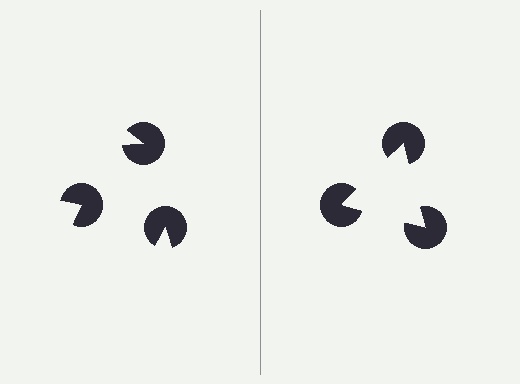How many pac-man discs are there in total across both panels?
6 — 3 on each side.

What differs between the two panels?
The pac-man discs are positioned identically on both sides; only the wedge orientations differ. On the right they align to a triangle; on the left they are misaligned.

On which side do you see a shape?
An illusory triangle appears on the right side. On the left side the wedge cuts are rotated, so no coherent shape forms.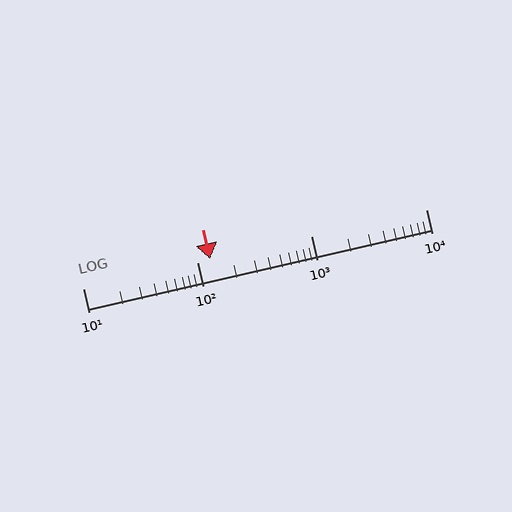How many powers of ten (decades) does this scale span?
The scale spans 3 decades, from 10 to 10000.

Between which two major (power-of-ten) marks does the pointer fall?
The pointer is between 100 and 1000.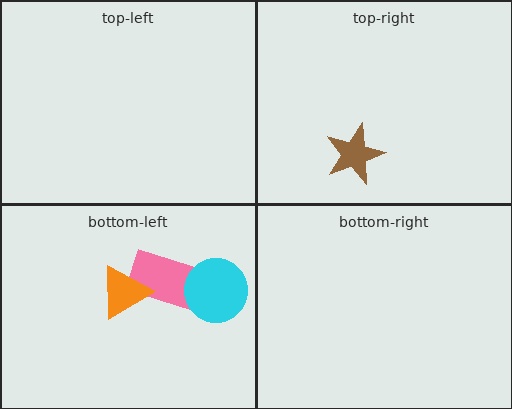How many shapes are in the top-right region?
1.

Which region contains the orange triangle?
The bottom-left region.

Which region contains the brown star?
The top-right region.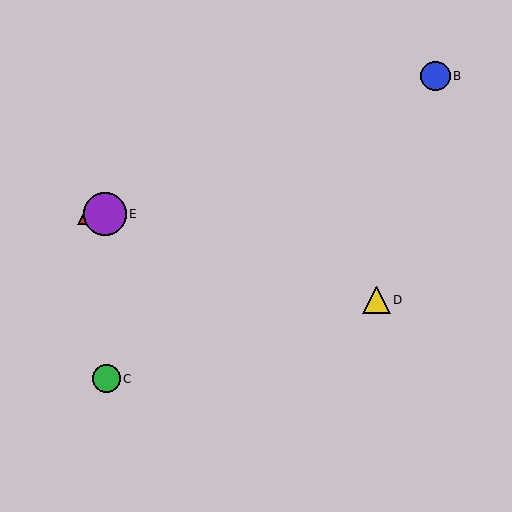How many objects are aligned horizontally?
2 objects (A, E) are aligned horizontally.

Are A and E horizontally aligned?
Yes, both are at y≈214.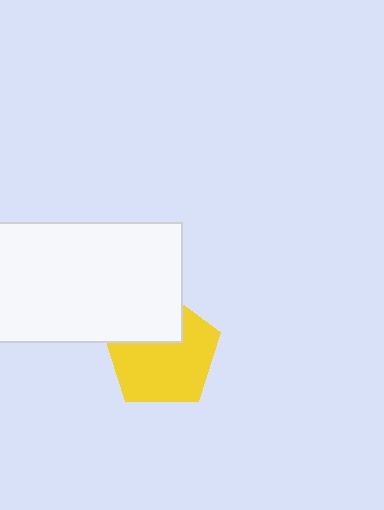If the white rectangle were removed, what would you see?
You would see the complete yellow pentagon.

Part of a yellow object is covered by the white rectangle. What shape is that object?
It is a pentagon.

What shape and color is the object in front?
The object in front is a white rectangle.